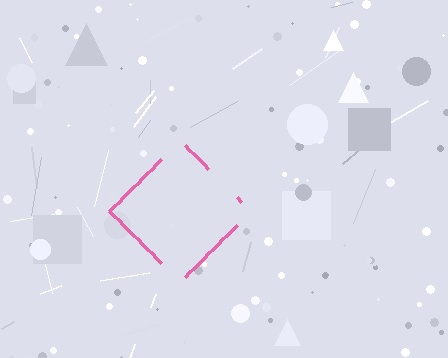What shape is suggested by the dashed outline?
The dashed outline suggests a diamond.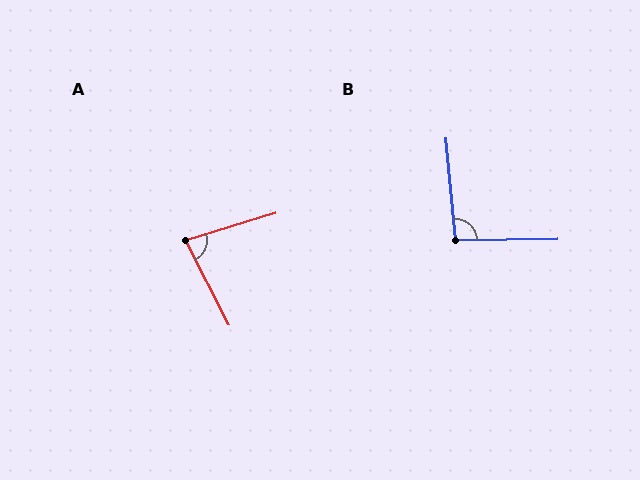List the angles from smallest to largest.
A (80°), B (94°).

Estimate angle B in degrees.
Approximately 94 degrees.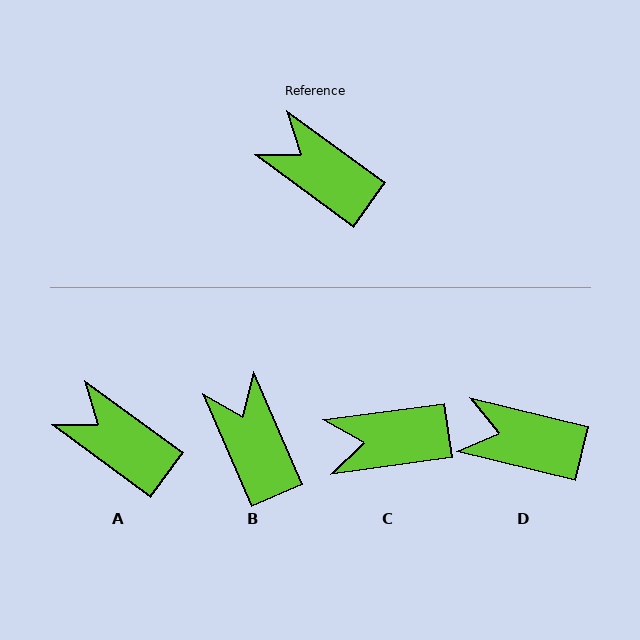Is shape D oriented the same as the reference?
No, it is off by about 23 degrees.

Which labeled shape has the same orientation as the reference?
A.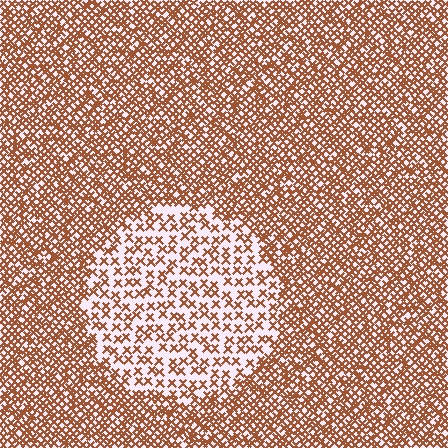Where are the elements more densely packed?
The elements are more densely packed outside the circle boundary.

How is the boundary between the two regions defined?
The boundary is defined by a change in element density (approximately 2.3x ratio). All elements are the same color, size, and shape.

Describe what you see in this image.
The image contains small brown elements arranged at two different densities. A circle-shaped region is visible where the elements are less densely packed than the surrounding area.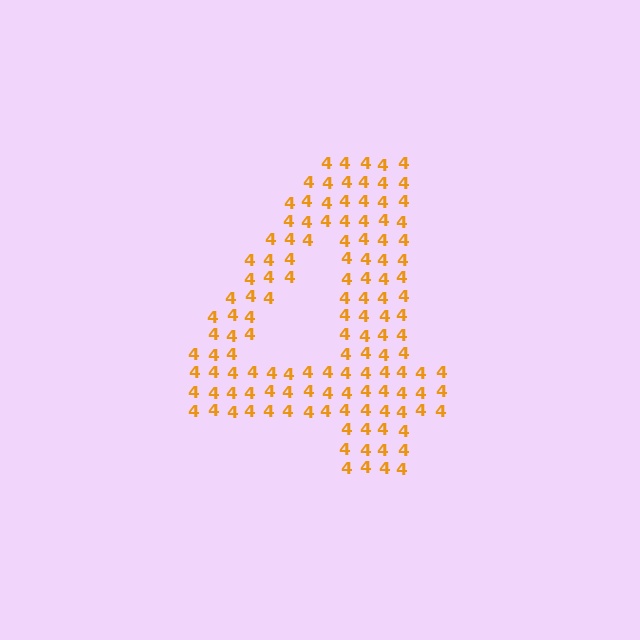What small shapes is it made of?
It is made of small digit 4's.